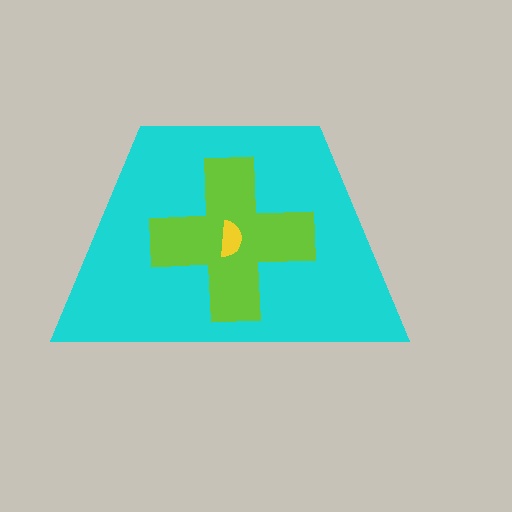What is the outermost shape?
The cyan trapezoid.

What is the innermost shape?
The yellow semicircle.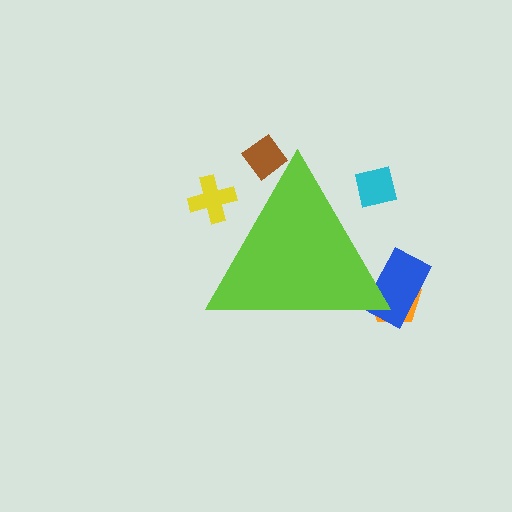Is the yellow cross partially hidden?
Yes, the yellow cross is partially hidden behind the lime triangle.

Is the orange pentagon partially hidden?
Yes, the orange pentagon is partially hidden behind the lime triangle.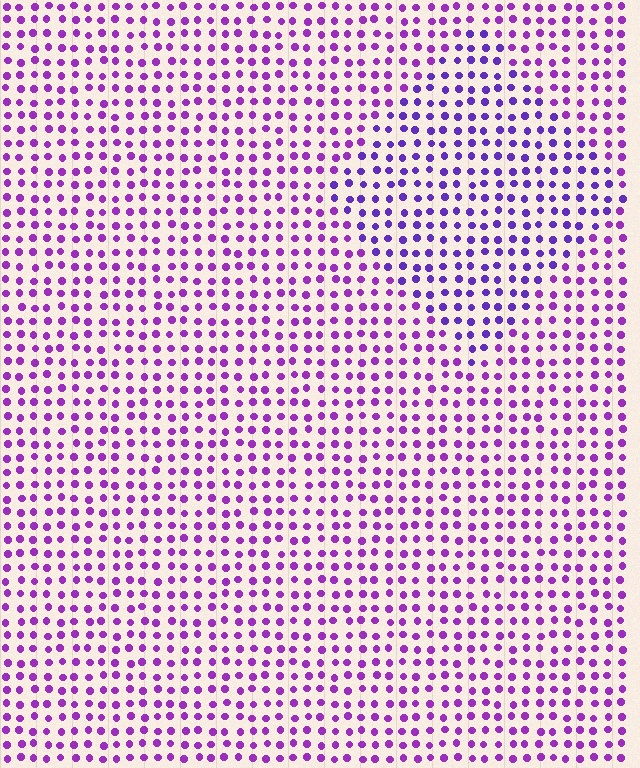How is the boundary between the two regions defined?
The boundary is defined purely by a slight shift in hue (about 25 degrees). Spacing, size, and orientation are identical on both sides.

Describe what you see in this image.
The image is filled with small purple elements in a uniform arrangement. A diamond-shaped region is visible where the elements are tinted to a slightly different hue, forming a subtle color boundary.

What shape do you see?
I see a diamond.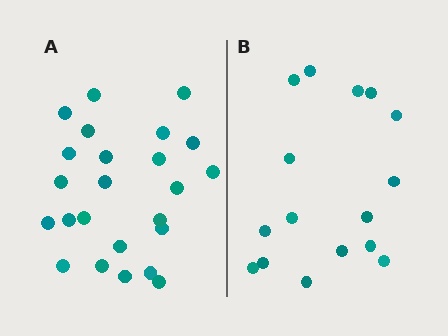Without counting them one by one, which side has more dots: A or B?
Region A (the left region) has more dots.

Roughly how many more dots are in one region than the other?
Region A has roughly 8 or so more dots than region B.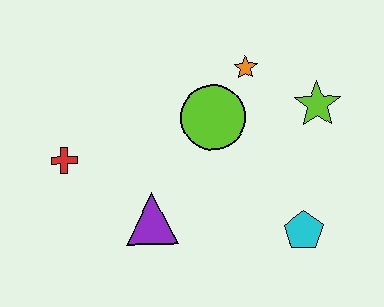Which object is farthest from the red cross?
The lime star is farthest from the red cross.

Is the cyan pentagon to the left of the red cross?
No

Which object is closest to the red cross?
The purple triangle is closest to the red cross.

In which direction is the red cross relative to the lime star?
The red cross is to the left of the lime star.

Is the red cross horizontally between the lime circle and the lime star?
No